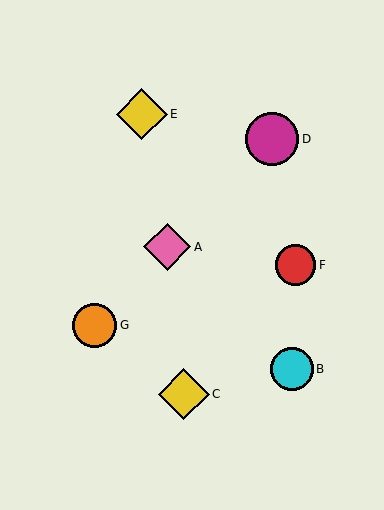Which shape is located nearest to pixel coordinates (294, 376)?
The cyan circle (labeled B) at (292, 369) is nearest to that location.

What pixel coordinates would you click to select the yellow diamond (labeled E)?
Click at (142, 114) to select the yellow diamond E.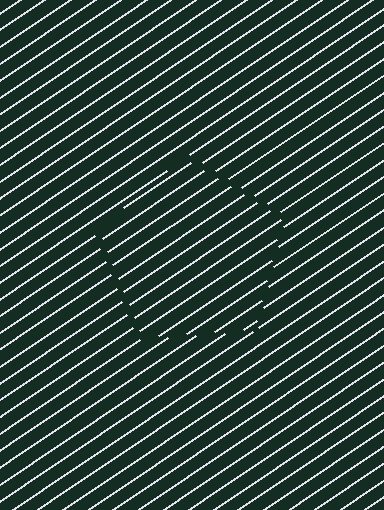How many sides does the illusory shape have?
5 sides — the line-ends trace a pentagon.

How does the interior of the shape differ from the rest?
The interior of the shape contains the same grating, shifted by half a period — the contour is defined by the phase discontinuity where line-ends from the inner and outer gratings abut.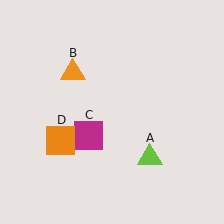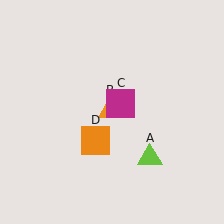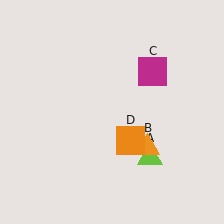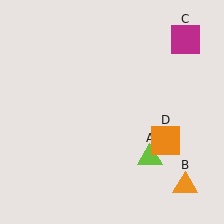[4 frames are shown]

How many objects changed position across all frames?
3 objects changed position: orange triangle (object B), magenta square (object C), orange square (object D).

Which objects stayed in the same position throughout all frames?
Lime triangle (object A) remained stationary.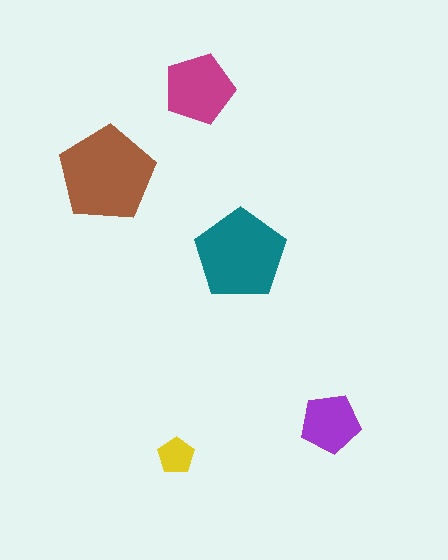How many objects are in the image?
There are 5 objects in the image.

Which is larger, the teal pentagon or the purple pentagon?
The teal one.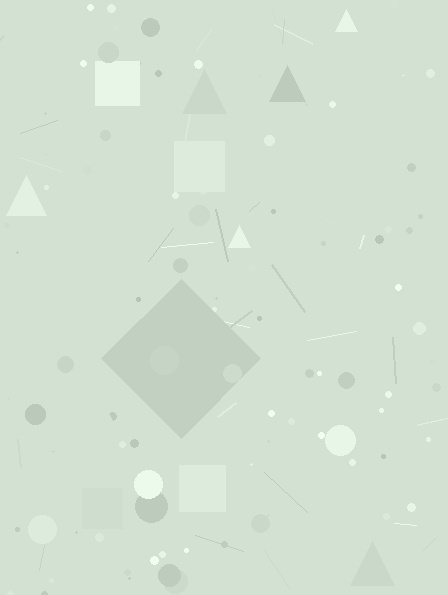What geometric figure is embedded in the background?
A diamond is embedded in the background.